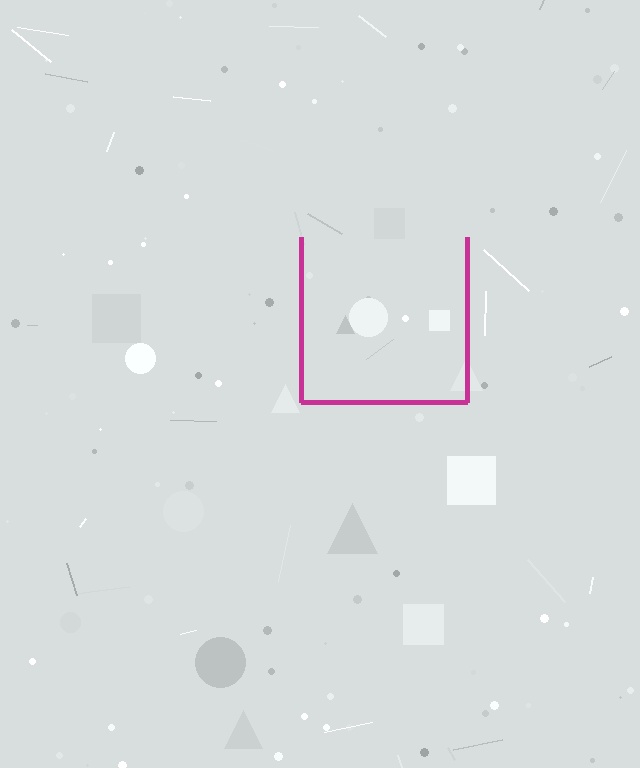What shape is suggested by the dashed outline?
The dashed outline suggests a square.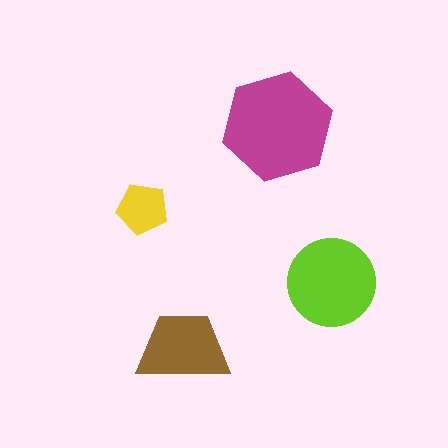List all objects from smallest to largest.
The yellow pentagon, the brown trapezoid, the lime circle, the magenta hexagon.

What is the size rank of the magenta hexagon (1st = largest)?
1st.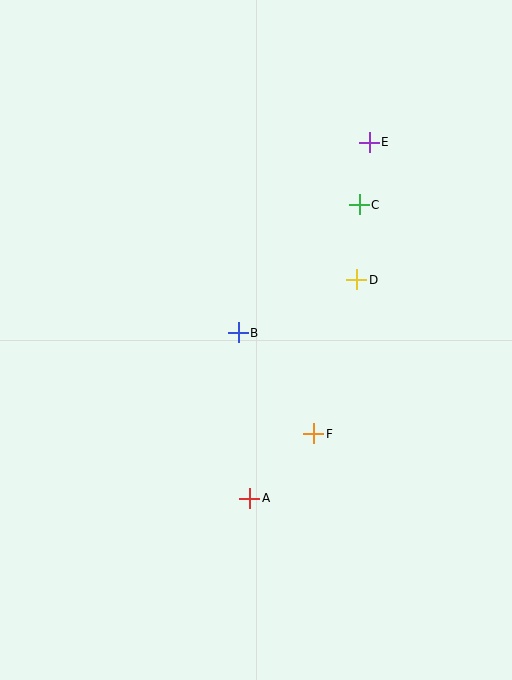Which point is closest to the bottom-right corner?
Point F is closest to the bottom-right corner.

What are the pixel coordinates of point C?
Point C is at (359, 205).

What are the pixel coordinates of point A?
Point A is at (250, 498).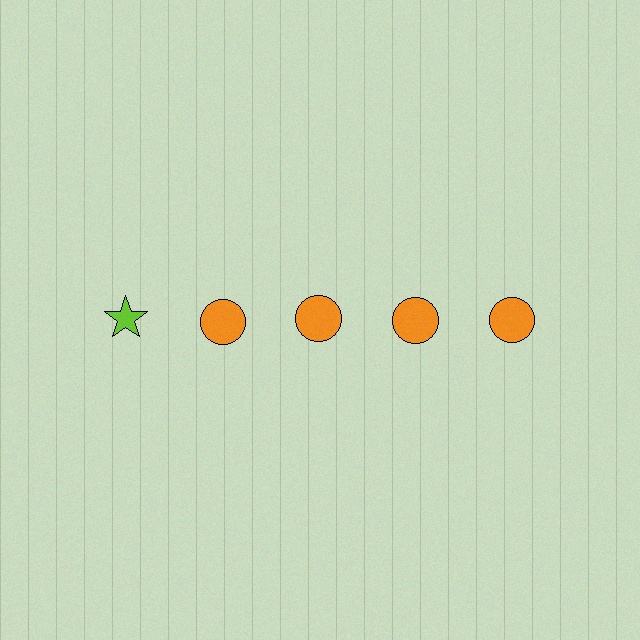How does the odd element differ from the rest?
It differs in both color (lime instead of orange) and shape (star instead of circle).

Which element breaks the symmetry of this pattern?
The lime star in the top row, leftmost column breaks the symmetry. All other shapes are orange circles.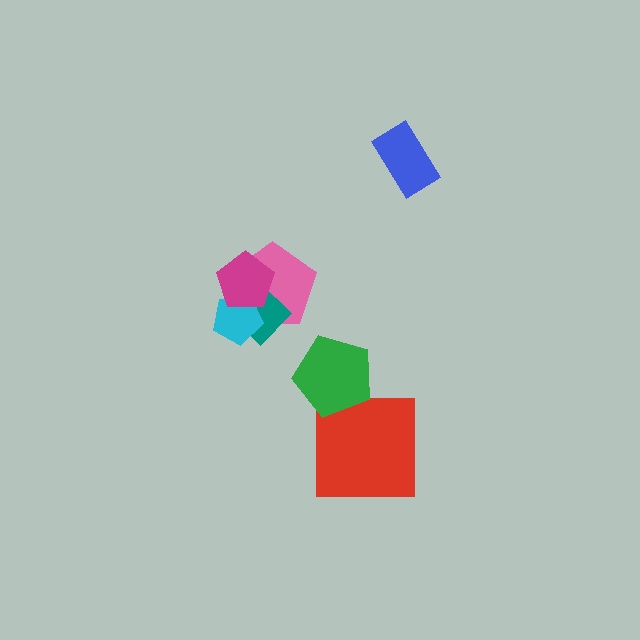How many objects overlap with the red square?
1 object overlaps with the red square.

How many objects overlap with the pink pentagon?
3 objects overlap with the pink pentagon.